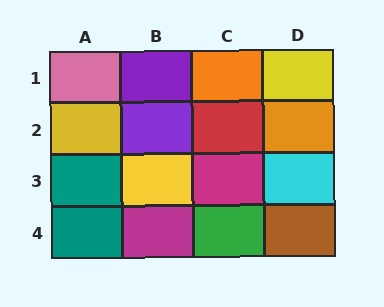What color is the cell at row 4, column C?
Green.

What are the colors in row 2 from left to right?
Yellow, purple, red, orange.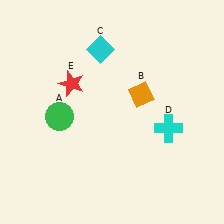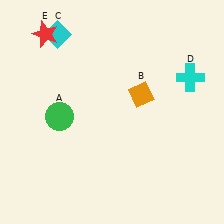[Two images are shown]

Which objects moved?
The objects that moved are: the cyan diamond (C), the cyan cross (D), the red star (E).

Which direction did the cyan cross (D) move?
The cyan cross (D) moved up.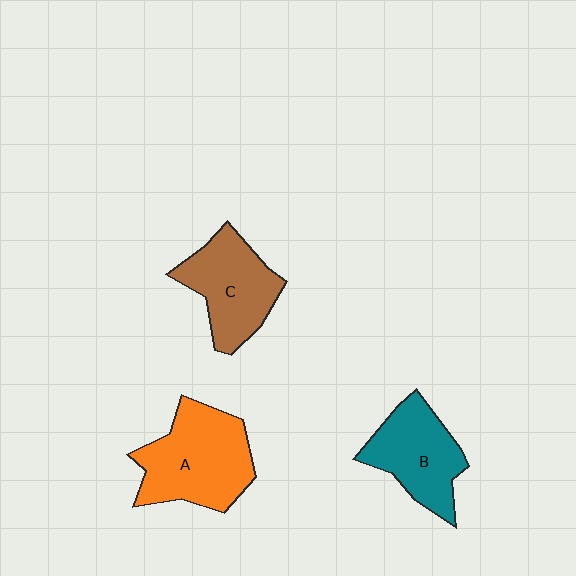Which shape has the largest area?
Shape A (orange).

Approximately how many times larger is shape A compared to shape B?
Approximately 1.3 times.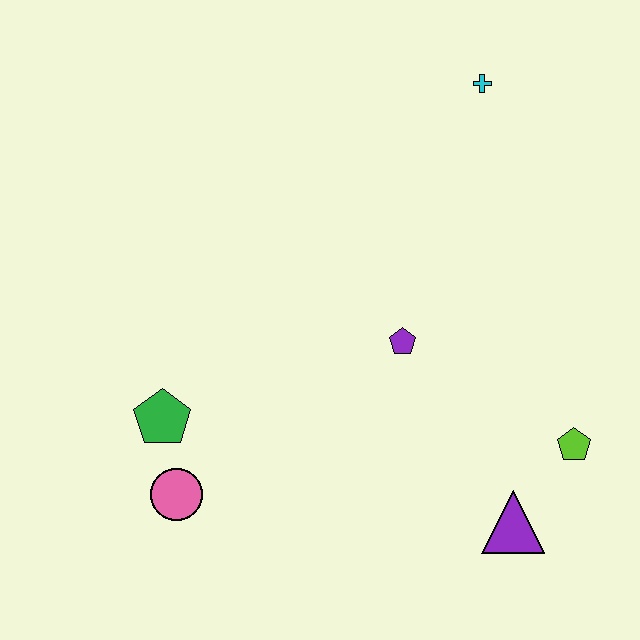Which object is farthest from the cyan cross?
The pink circle is farthest from the cyan cross.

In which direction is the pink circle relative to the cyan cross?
The pink circle is below the cyan cross.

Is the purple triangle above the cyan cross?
No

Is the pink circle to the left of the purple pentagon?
Yes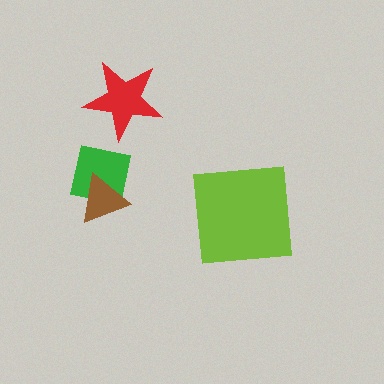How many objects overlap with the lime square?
0 objects overlap with the lime square.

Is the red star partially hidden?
No, no other shape covers it.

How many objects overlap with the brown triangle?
1 object overlaps with the brown triangle.